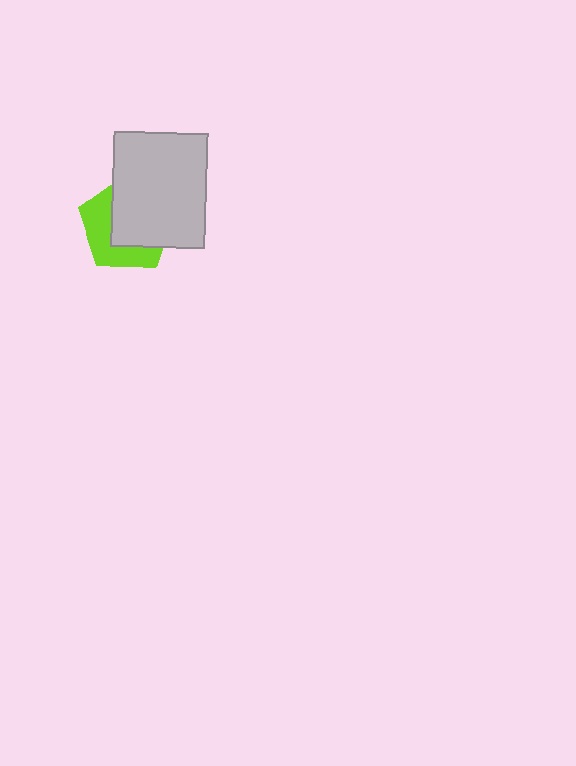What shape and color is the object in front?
The object in front is a light gray rectangle.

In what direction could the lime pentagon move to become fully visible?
The lime pentagon could move toward the lower-left. That would shift it out from behind the light gray rectangle entirely.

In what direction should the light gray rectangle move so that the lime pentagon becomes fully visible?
The light gray rectangle should move toward the upper-right. That is the shortest direction to clear the overlap and leave the lime pentagon fully visible.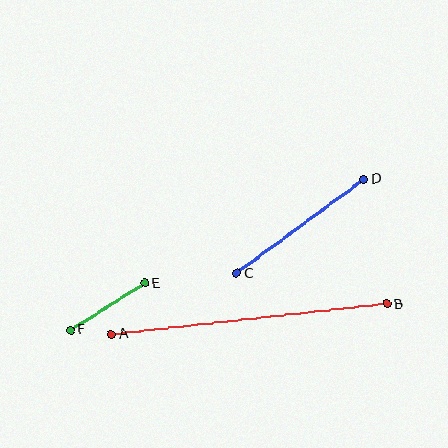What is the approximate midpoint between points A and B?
The midpoint is at approximately (249, 319) pixels.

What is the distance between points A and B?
The distance is approximately 277 pixels.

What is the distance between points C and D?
The distance is approximately 158 pixels.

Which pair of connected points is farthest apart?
Points A and B are farthest apart.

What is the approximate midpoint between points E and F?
The midpoint is at approximately (108, 307) pixels.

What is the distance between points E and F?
The distance is approximately 88 pixels.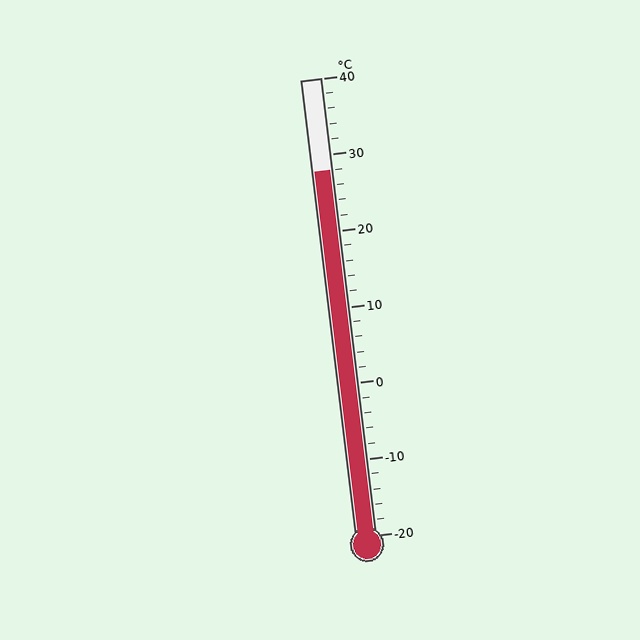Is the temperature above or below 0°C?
The temperature is above 0°C.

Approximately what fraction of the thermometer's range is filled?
The thermometer is filled to approximately 80% of its range.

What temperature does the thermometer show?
The thermometer shows approximately 28°C.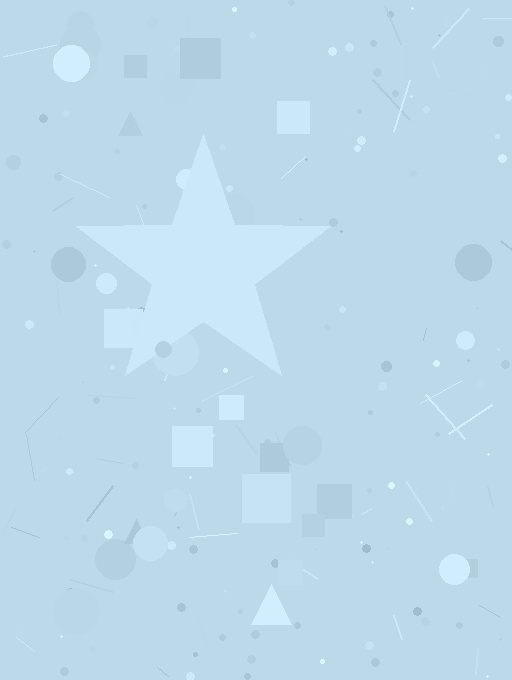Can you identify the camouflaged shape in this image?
The camouflaged shape is a star.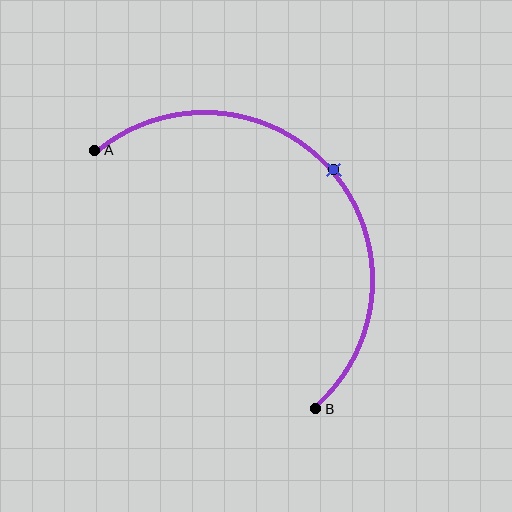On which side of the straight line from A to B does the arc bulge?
The arc bulges above and to the right of the straight line connecting A and B.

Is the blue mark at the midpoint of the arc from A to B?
Yes. The blue mark lies on the arc at equal arc-length from both A and B — it is the arc midpoint.